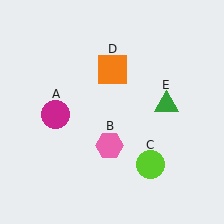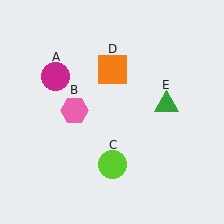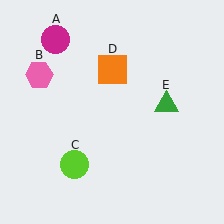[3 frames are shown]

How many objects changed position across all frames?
3 objects changed position: magenta circle (object A), pink hexagon (object B), lime circle (object C).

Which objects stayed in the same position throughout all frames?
Orange square (object D) and green triangle (object E) remained stationary.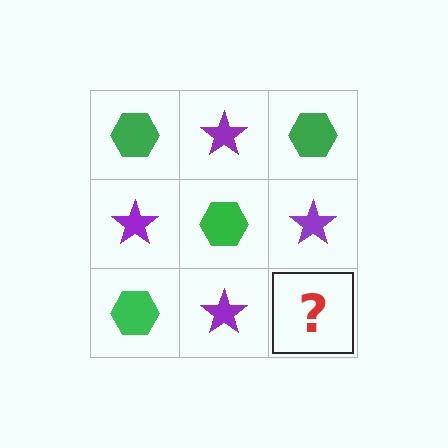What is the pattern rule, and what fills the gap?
The rule is that it alternates green hexagon and purple star in a checkerboard pattern. The gap should be filled with a green hexagon.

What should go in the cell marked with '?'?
The missing cell should contain a green hexagon.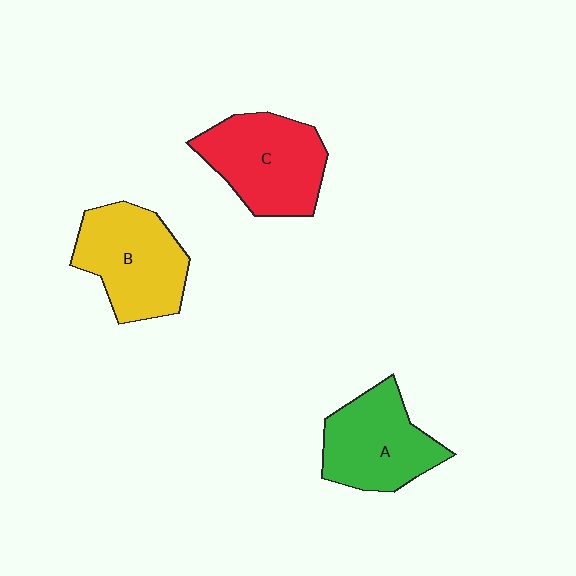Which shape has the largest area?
Shape C (red).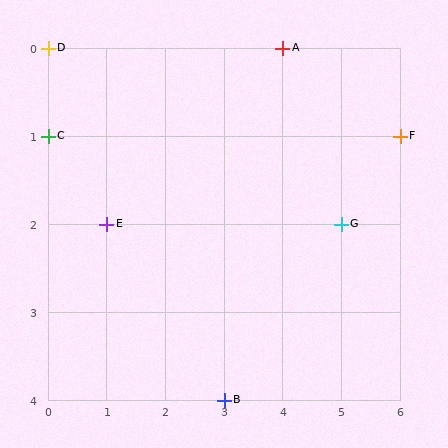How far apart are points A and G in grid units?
Points A and G are 1 column and 2 rows apart (about 2.2 grid units diagonally).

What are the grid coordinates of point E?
Point E is at grid coordinates (1, 2).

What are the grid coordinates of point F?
Point F is at grid coordinates (6, 1).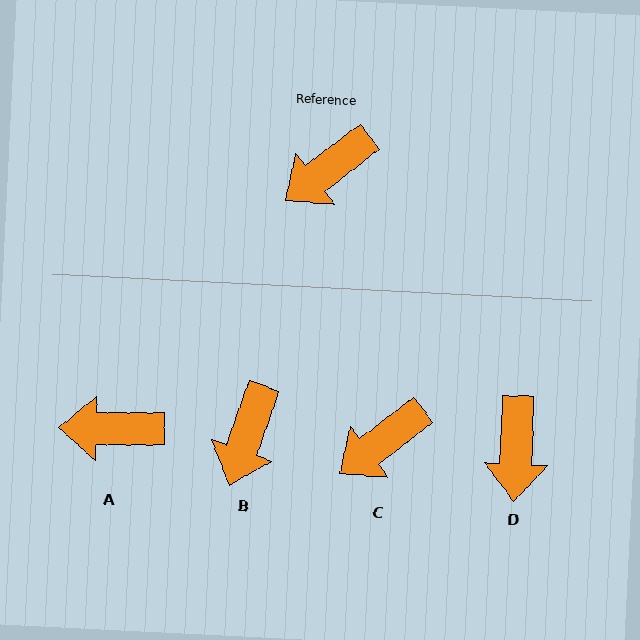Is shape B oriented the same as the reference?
No, it is off by about 33 degrees.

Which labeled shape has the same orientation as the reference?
C.